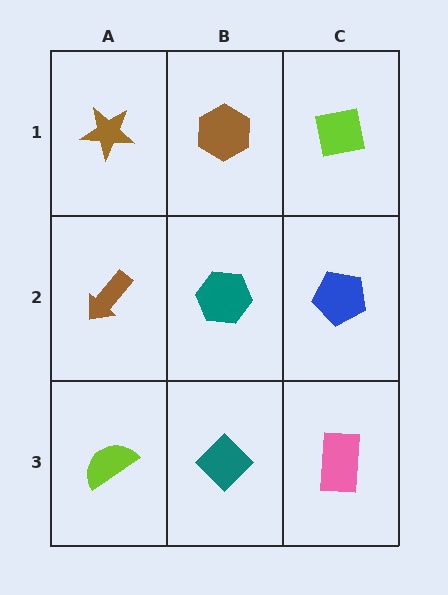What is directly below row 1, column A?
A brown arrow.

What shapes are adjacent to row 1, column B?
A teal hexagon (row 2, column B), a brown star (row 1, column A), a lime square (row 1, column C).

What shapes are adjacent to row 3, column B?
A teal hexagon (row 2, column B), a lime semicircle (row 3, column A), a pink rectangle (row 3, column C).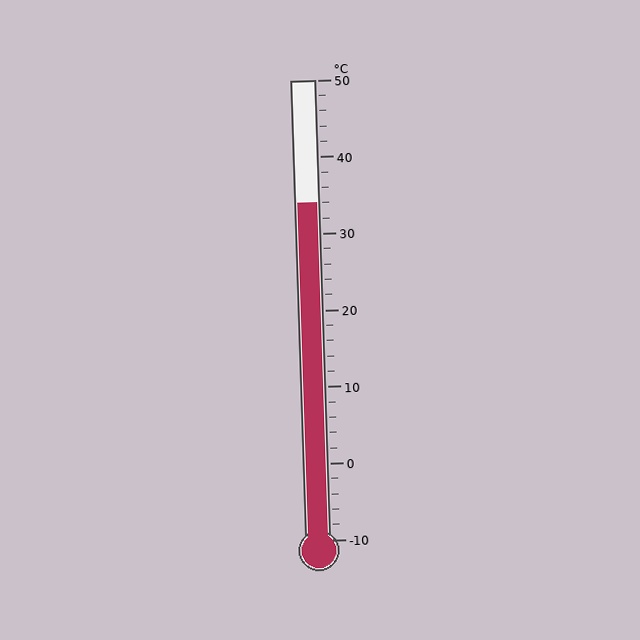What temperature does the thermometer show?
The thermometer shows approximately 34°C.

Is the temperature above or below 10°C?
The temperature is above 10°C.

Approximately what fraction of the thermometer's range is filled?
The thermometer is filled to approximately 75% of its range.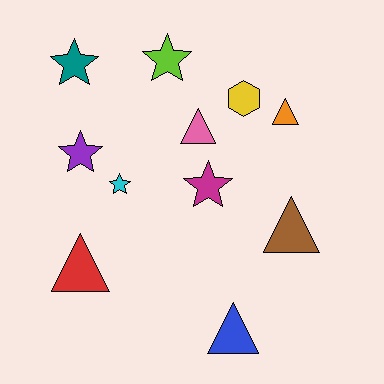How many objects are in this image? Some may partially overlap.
There are 11 objects.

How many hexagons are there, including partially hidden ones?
There is 1 hexagon.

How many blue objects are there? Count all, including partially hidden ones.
There is 1 blue object.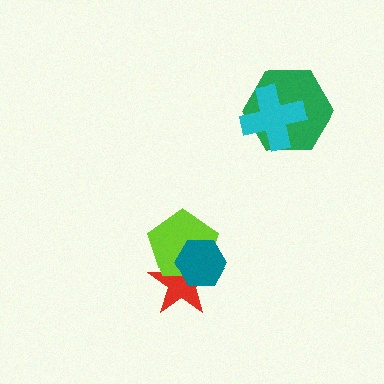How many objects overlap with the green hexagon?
1 object overlaps with the green hexagon.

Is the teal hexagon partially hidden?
No, no other shape covers it.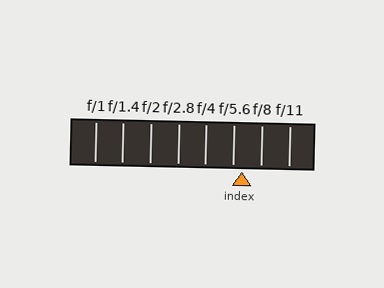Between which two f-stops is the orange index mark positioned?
The index mark is between f/5.6 and f/8.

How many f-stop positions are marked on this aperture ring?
There are 8 f-stop positions marked.